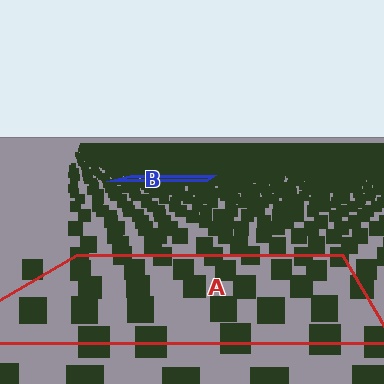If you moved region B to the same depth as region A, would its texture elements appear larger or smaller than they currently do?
They would appear larger. At a closer depth, the same texture elements are projected at a bigger on-screen size.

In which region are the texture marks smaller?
The texture marks are smaller in region B, because it is farther away.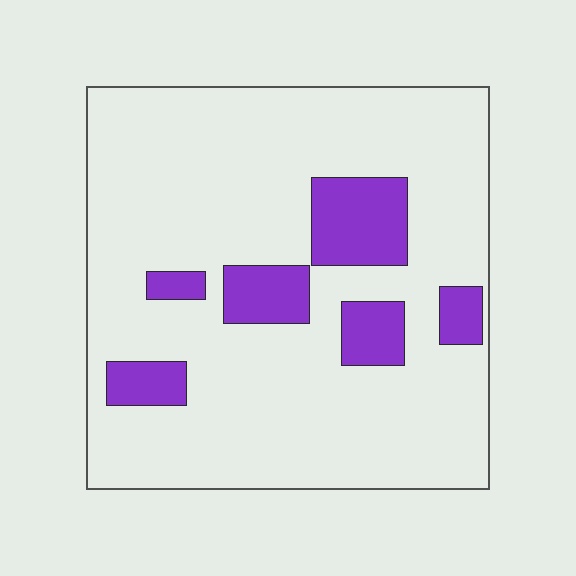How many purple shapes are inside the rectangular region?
6.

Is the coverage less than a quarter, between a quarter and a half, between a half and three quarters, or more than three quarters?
Less than a quarter.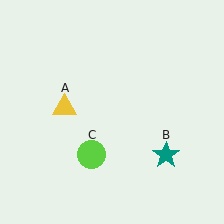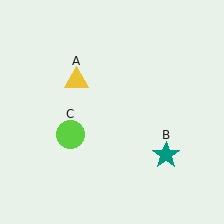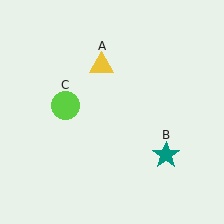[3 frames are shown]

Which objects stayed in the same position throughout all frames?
Teal star (object B) remained stationary.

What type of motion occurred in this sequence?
The yellow triangle (object A), lime circle (object C) rotated clockwise around the center of the scene.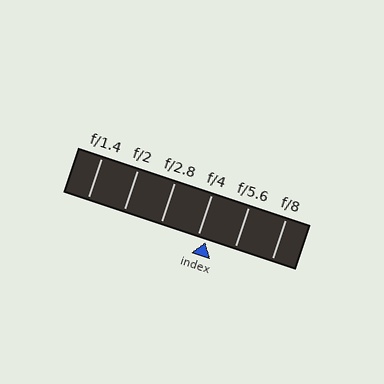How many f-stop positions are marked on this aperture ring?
There are 6 f-stop positions marked.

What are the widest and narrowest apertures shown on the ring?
The widest aperture shown is f/1.4 and the narrowest is f/8.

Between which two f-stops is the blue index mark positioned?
The index mark is between f/4 and f/5.6.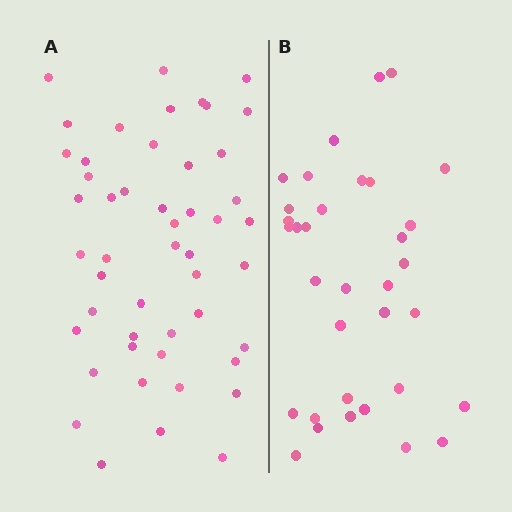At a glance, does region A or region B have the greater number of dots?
Region A (the left region) has more dots.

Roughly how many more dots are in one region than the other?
Region A has approximately 15 more dots than region B.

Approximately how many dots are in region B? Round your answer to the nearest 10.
About 30 dots. (The exact count is 34, which rounds to 30.)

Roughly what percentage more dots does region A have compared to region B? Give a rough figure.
About 45% more.